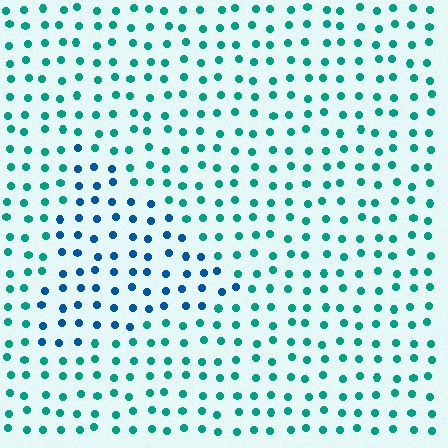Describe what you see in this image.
The image is filled with small teal elements in a uniform arrangement. A triangle-shaped region is visible where the elements are tinted to a slightly different hue, forming a subtle color boundary.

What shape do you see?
I see a triangle.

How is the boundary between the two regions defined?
The boundary is defined purely by a slight shift in hue (about 40 degrees). Spacing, size, and orientation are identical on both sides.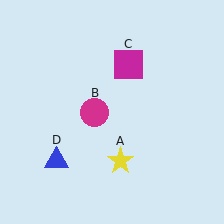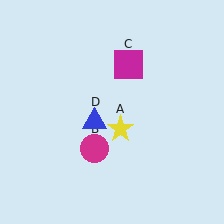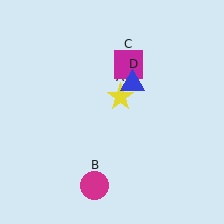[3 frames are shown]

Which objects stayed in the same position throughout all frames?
Magenta square (object C) remained stationary.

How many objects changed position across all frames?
3 objects changed position: yellow star (object A), magenta circle (object B), blue triangle (object D).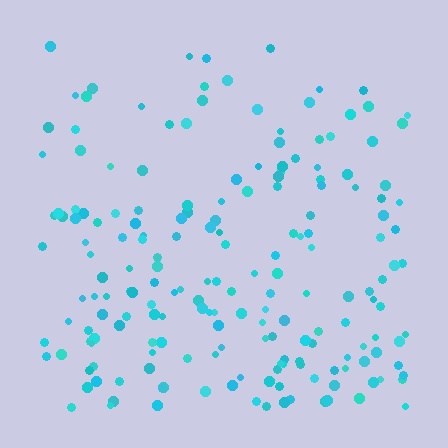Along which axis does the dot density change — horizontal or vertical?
Vertical.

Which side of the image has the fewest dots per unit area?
The top.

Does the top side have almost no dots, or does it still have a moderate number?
Still a moderate number, just noticeably fewer than the bottom.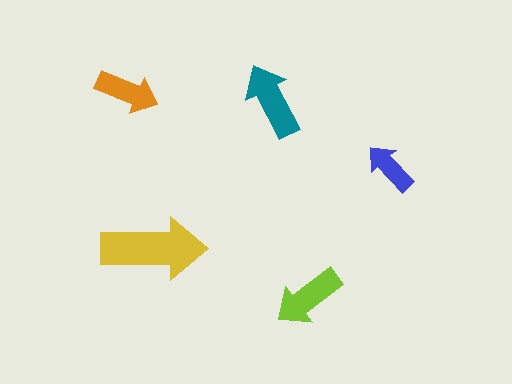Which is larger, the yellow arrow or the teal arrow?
The yellow one.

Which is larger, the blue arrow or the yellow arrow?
The yellow one.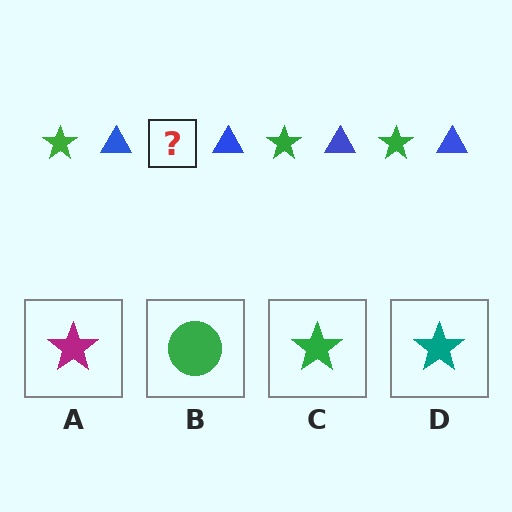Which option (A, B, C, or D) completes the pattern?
C.